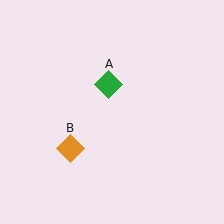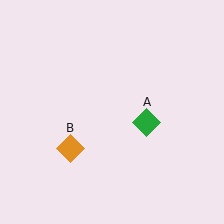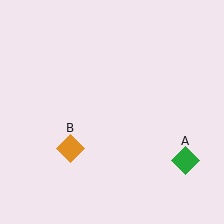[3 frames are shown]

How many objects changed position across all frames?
1 object changed position: green diamond (object A).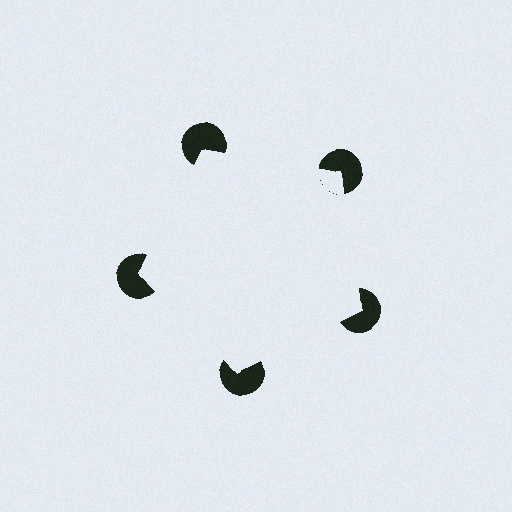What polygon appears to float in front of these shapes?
An illusory pentagon — its edges are inferred from the aligned wedge cuts in the pac-man discs, not physically drawn.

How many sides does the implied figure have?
5 sides.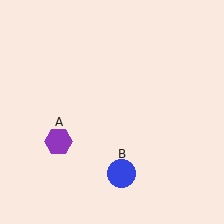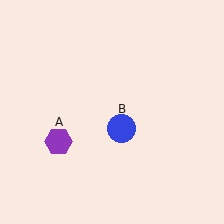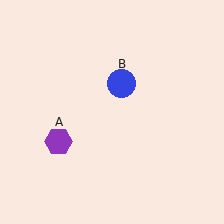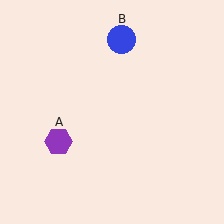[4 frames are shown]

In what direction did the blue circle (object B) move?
The blue circle (object B) moved up.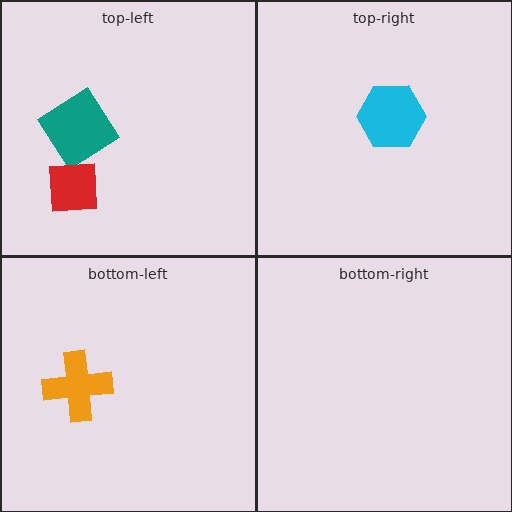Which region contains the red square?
The top-left region.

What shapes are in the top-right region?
The cyan hexagon.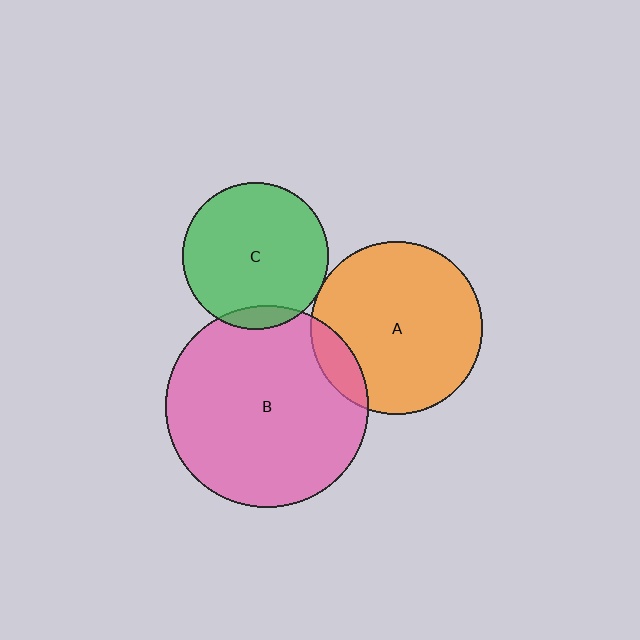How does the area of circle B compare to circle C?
Approximately 1.9 times.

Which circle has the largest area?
Circle B (pink).